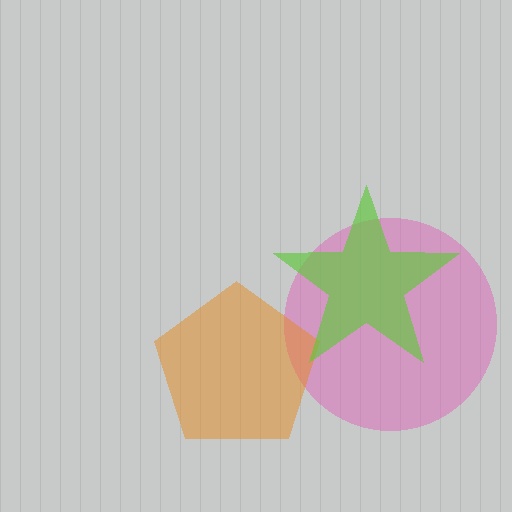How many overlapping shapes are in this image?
There are 3 overlapping shapes in the image.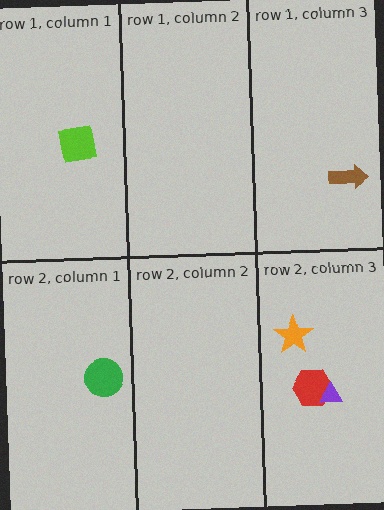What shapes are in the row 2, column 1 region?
The green circle.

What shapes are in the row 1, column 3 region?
The brown arrow.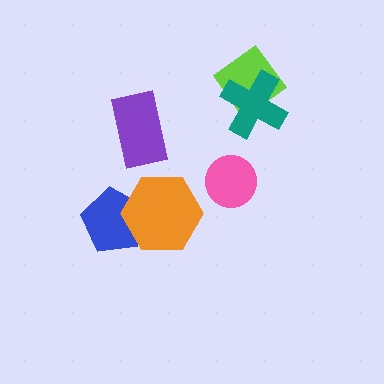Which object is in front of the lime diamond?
The teal cross is in front of the lime diamond.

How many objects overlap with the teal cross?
1 object overlaps with the teal cross.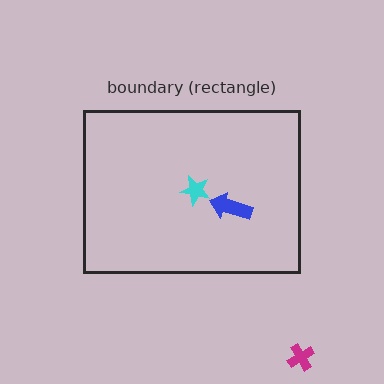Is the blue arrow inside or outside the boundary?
Inside.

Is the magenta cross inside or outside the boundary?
Outside.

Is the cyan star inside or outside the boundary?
Inside.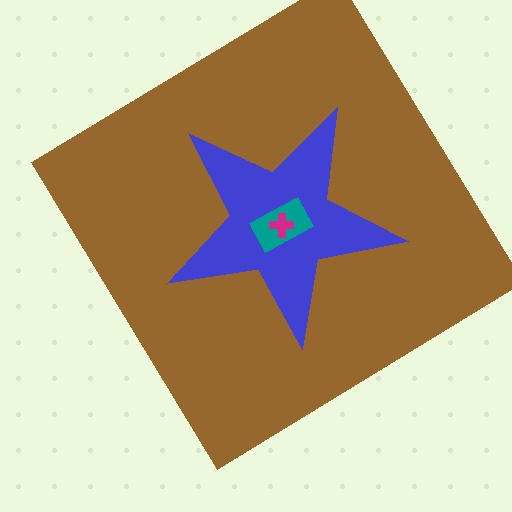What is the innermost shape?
The magenta cross.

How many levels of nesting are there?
4.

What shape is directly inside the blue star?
The teal rectangle.